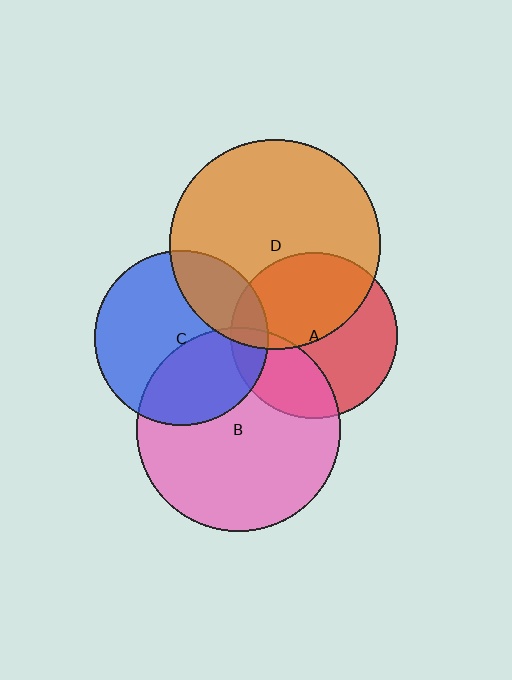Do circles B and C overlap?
Yes.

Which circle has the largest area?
Circle D (orange).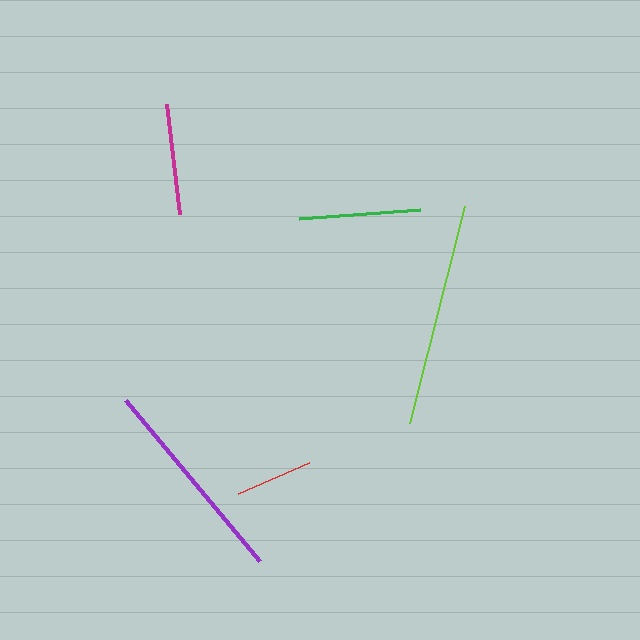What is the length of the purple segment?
The purple segment is approximately 210 pixels long.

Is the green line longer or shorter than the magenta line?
The green line is longer than the magenta line.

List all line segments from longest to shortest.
From longest to shortest: lime, purple, green, magenta, red.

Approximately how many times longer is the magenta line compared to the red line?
The magenta line is approximately 1.4 times the length of the red line.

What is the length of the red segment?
The red segment is approximately 78 pixels long.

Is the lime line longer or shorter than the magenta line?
The lime line is longer than the magenta line.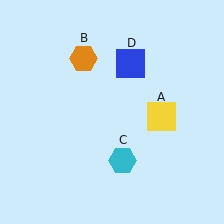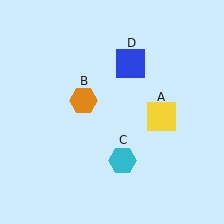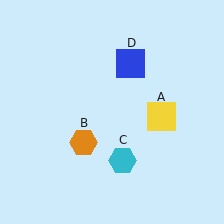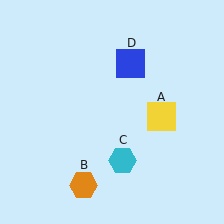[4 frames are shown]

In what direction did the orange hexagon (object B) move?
The orange hexagon (object B) moved down.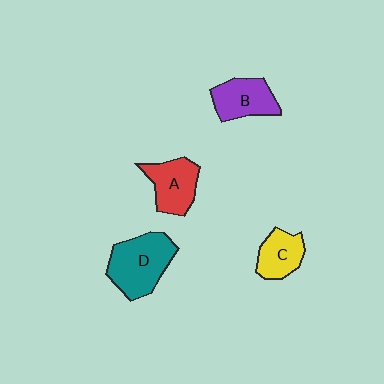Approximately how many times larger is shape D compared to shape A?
Approximately 1.4 times.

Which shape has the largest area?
Shape D (teal).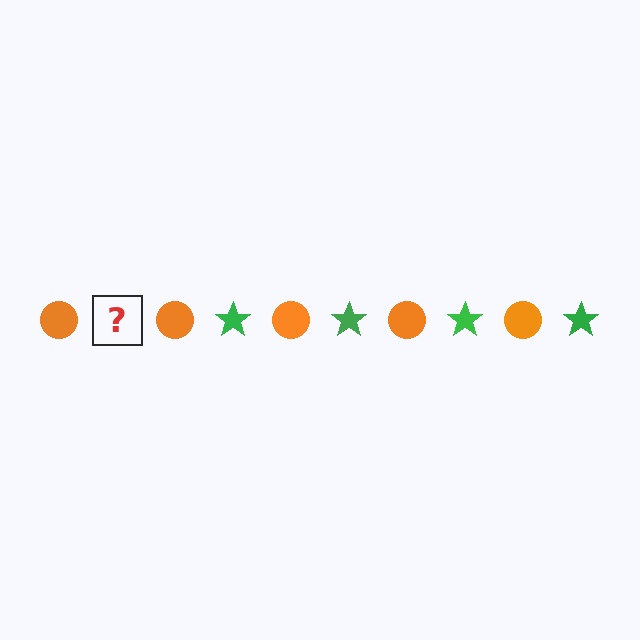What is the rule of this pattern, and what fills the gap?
The rule is that the pattern alternates between orange circle and green star. The gap should be filled with a green star.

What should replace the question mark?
The question mark should be replaced with a green star.